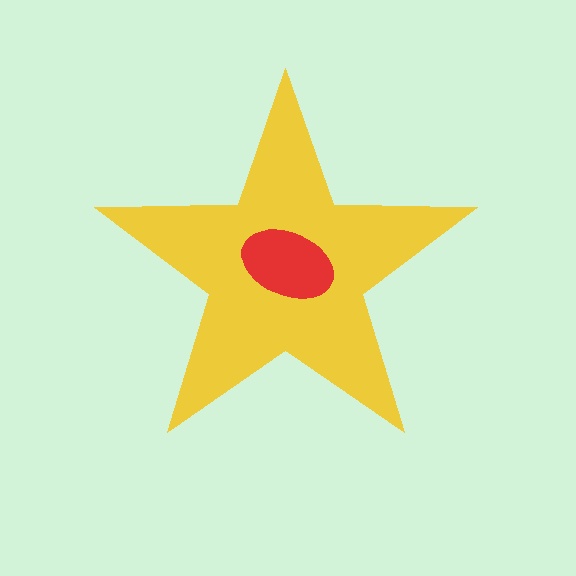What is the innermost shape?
The red ellipse.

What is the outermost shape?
The yellow star.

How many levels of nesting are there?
2.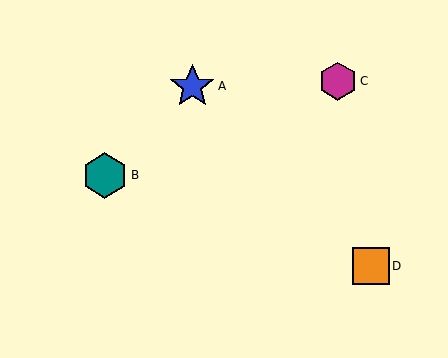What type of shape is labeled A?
Shape A is a blue star.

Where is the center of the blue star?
The center of the blue star is at (192, 87).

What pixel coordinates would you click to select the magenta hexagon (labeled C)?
Click at (338, 81) to select the magenta hexagon C.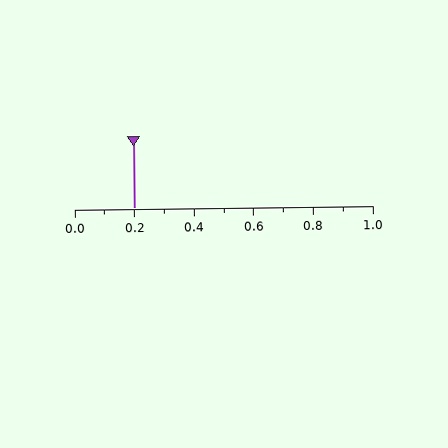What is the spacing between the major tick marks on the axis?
The major ticks are spaced 0.2 apart.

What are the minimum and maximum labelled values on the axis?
The axis runs from 0.0 to 1.0.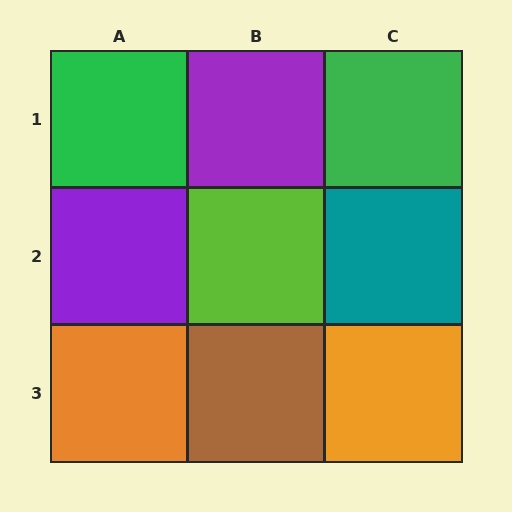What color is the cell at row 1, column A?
Green.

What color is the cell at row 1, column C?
Green.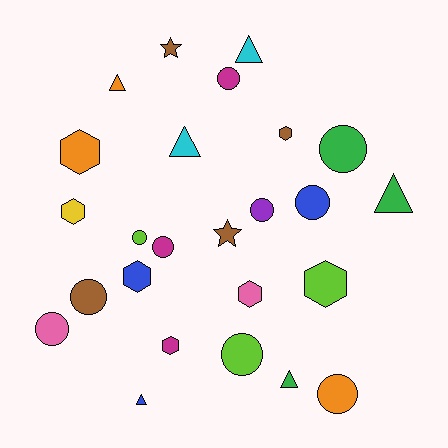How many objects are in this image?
There are 25 objects.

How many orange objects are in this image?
There are 3 orange objects.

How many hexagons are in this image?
There are 7 hexagons.